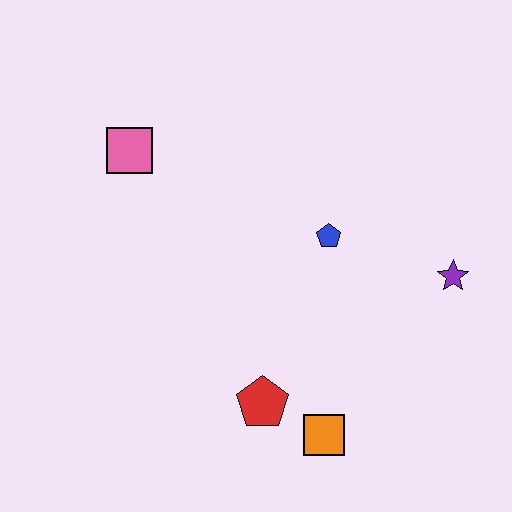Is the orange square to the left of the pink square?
No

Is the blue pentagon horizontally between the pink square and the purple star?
Yes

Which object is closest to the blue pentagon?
The purple star is closest to the blue pentagon.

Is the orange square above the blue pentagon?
No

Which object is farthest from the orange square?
The pink square is farthest from the orange square.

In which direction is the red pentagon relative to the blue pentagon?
The red pentagon is below the blue pentagon.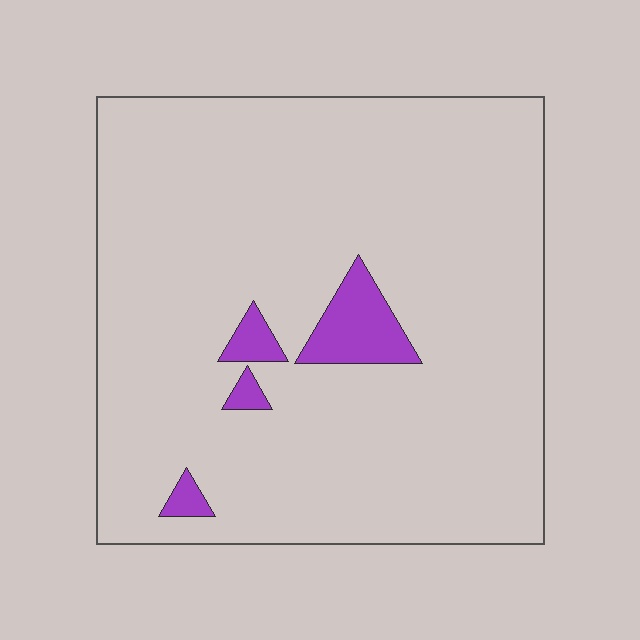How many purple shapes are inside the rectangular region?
4.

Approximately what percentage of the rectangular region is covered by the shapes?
Approximately 5%.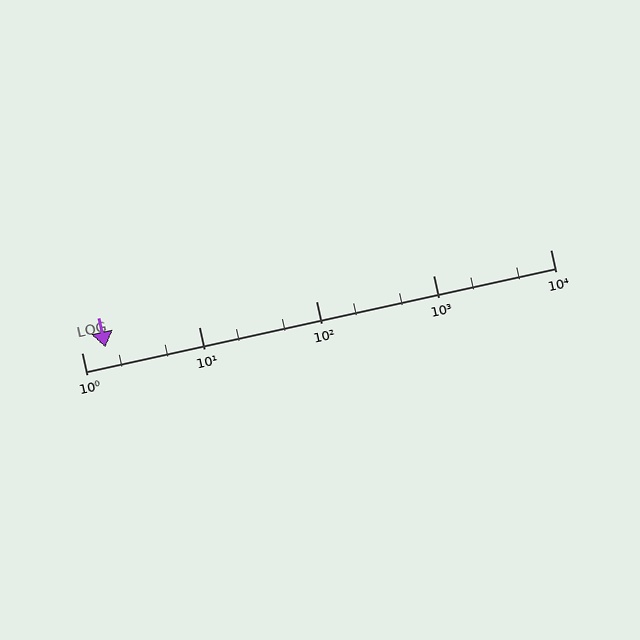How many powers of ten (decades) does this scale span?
The scale spans 4 decades, from 1 to 10000.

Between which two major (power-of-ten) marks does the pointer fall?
The pointer is between 1 and 10.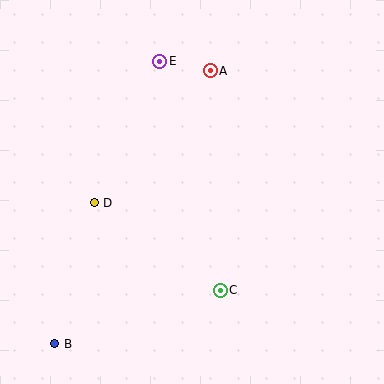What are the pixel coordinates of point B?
Point B is at (55, 344).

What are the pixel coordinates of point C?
Point C is at (220, 290).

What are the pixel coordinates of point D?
Point D is at (94, 203).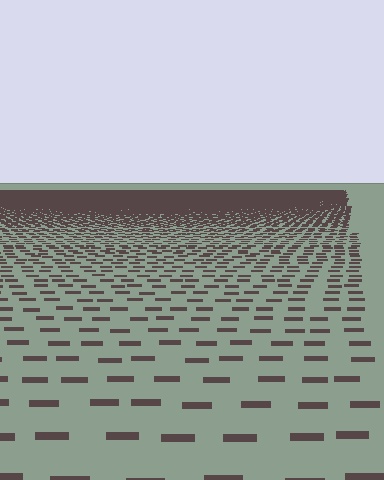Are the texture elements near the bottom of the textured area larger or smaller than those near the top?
Larger. Near the bottom, elements are closer to the viewer and appear at a bigger on-screen size.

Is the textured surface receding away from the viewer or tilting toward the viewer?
The surface is receding away from the viewer. Texture elements get smaller and denser toward the top.